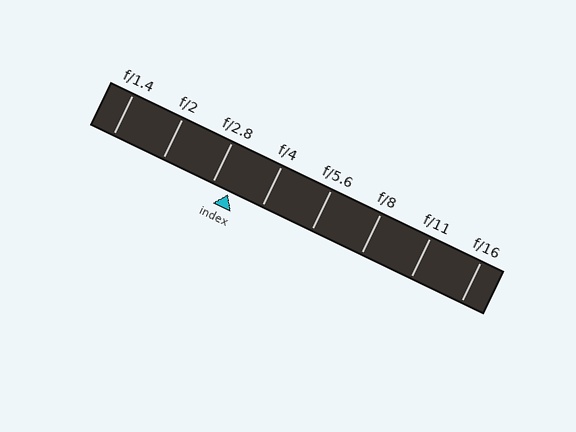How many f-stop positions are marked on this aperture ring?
There are 8 f-stop positions marked.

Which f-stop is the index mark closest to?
The index mark is closest to f/2.8.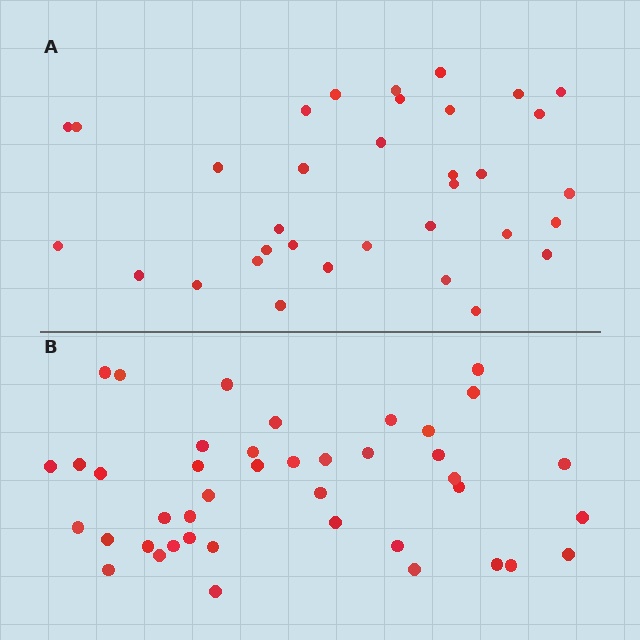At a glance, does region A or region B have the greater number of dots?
Region B (the bottom region) has more dots.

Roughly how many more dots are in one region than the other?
Region B has roughly 8 or so more dots than region A.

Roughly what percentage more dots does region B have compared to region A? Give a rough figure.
About 25% more.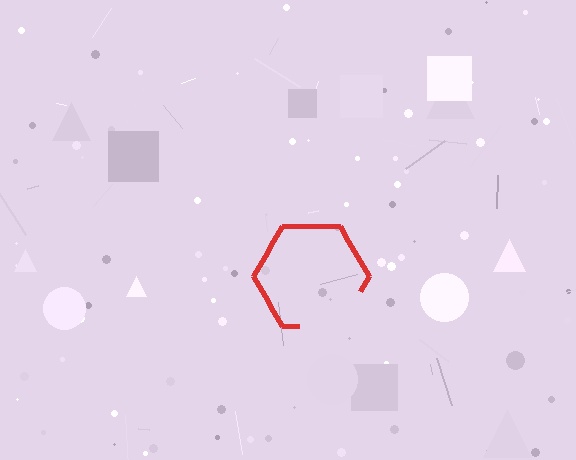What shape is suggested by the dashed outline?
The dashed outline suggests a hexagon.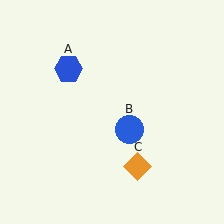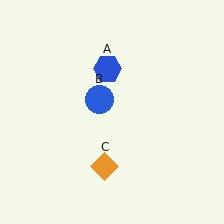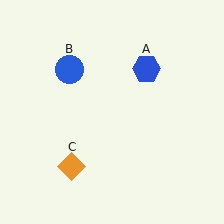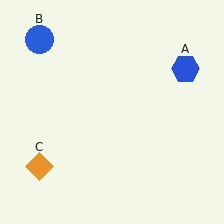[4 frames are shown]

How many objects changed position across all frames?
3 objects changed position: blue hexagon (object A), blue circle (object B), orange diamond (object C).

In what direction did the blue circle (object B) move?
The blue circle (object B) moved up and to the left.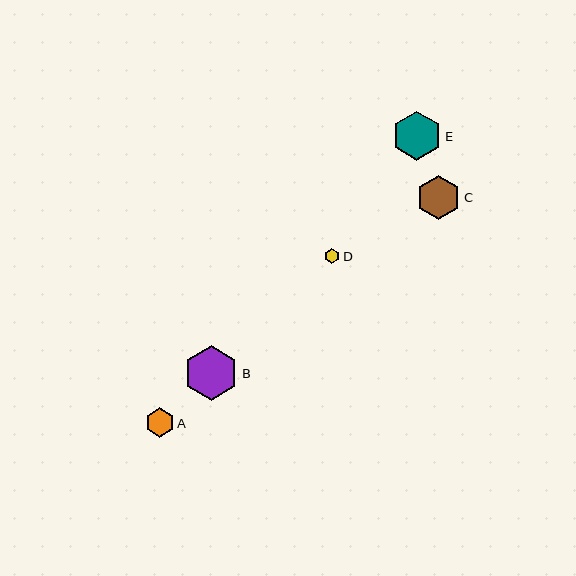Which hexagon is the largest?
Hexagon B is the largest with a size of approximately 55 pixels.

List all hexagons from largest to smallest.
From largest to smallest: B, E, C, A, D.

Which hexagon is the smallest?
Hexagon D is the smallest with a size of approximately 15 pixels.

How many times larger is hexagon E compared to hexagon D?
Hexagon E is approximately 3.2 times the size of hexagon D.